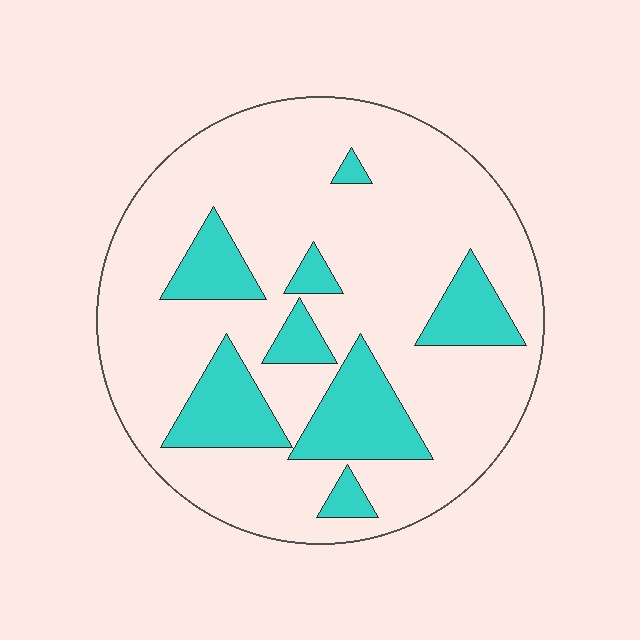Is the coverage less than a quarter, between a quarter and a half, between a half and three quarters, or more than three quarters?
Less than a quarter.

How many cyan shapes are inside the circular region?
8.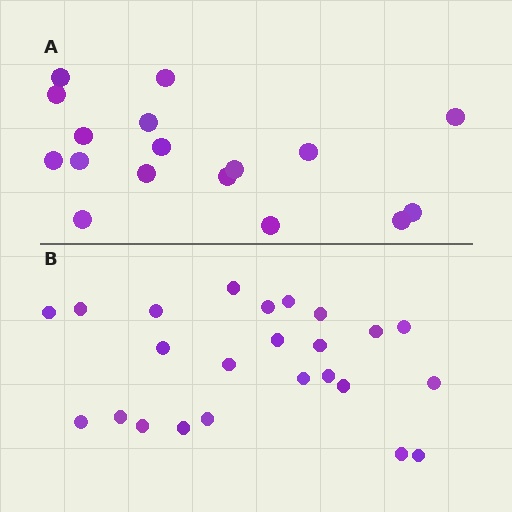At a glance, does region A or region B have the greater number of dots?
Region B (the bottom region) has more dots.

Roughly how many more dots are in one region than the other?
Region B has roughly 8 or so more dots than region A.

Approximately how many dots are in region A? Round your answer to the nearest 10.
About 20 dots. (The exact count is 17, which rounds to 20.)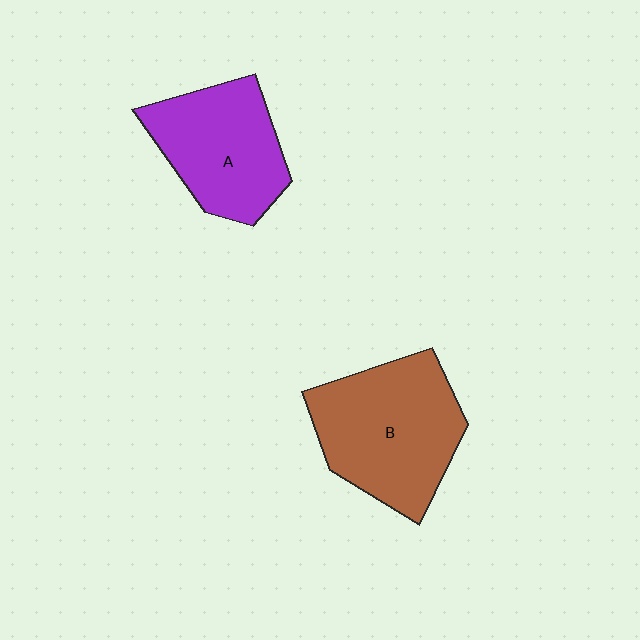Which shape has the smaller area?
Shape A (purple).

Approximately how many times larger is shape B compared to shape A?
Approximately 1.2 times.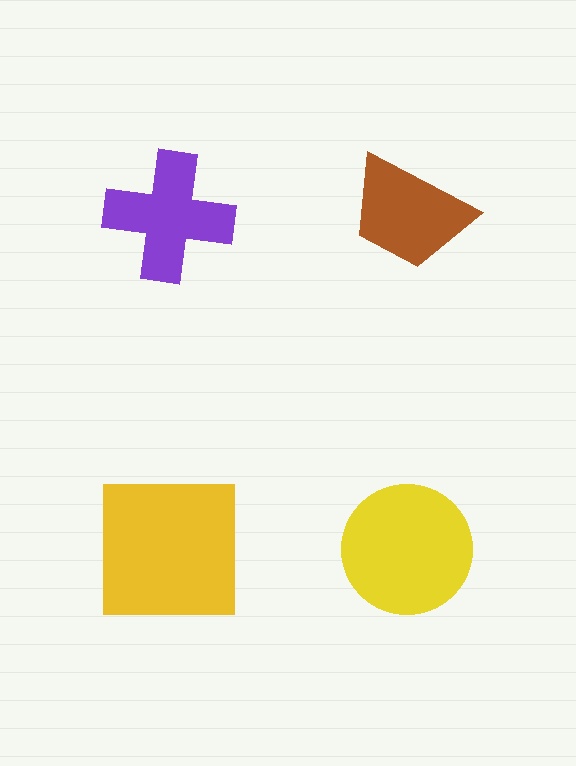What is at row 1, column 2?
A brown trapezoid.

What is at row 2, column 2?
A yellow circle.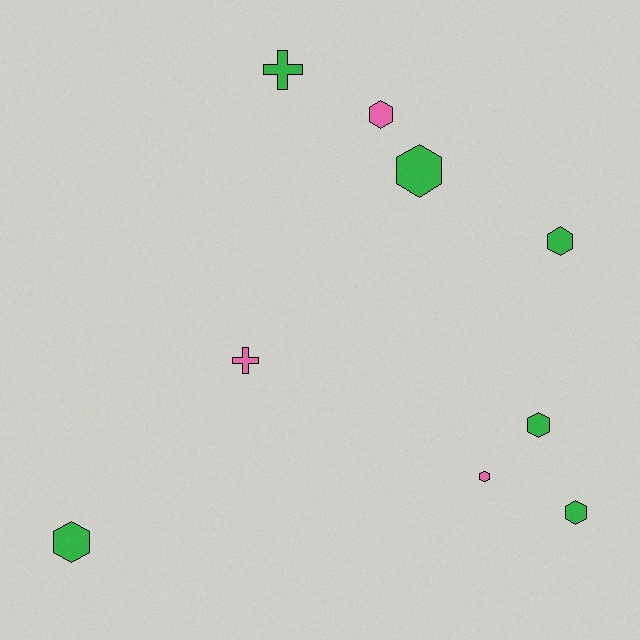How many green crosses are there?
There is 1 green cross.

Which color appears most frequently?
Green, with 6 objects.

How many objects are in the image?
There are 9 objects.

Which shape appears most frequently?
Hexagon, with 7 objects.